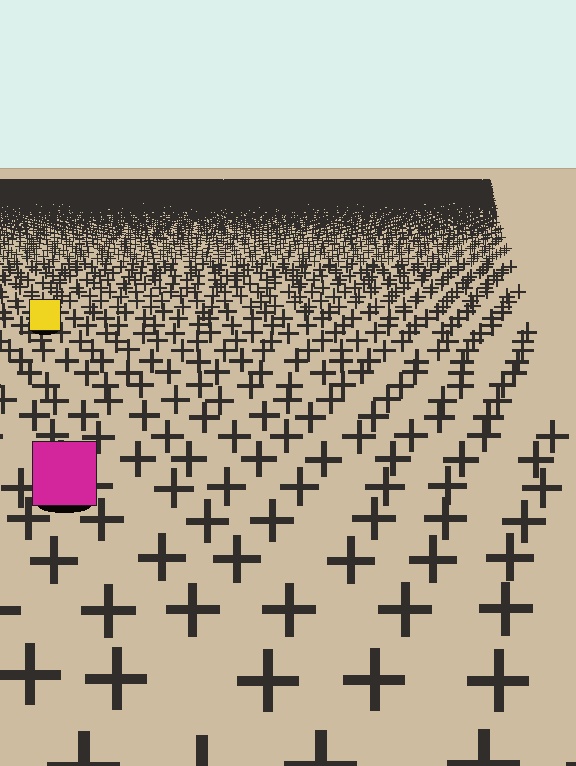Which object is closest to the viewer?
The magenta square is closest. The texture marks near it are larger and more spread out.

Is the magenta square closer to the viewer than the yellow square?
Yes. The magenta square is closer — you can tell from the texture gradient: the ground texture is coarser near it.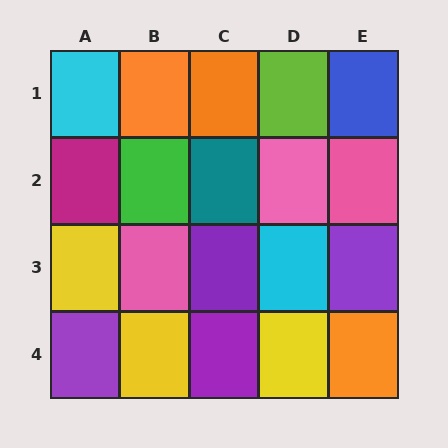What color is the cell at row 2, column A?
Magenta.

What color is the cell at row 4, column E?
Orange.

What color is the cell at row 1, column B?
Orange.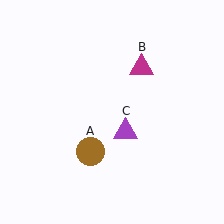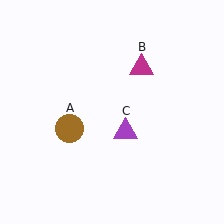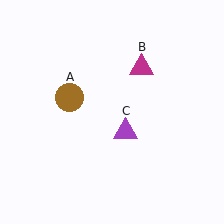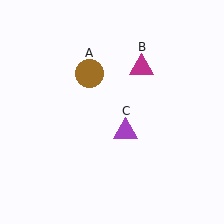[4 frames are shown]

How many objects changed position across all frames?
1 object changed position: brown circle (object A).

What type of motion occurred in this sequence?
The brown circle (object A) rotated clockwise around the center of the scene.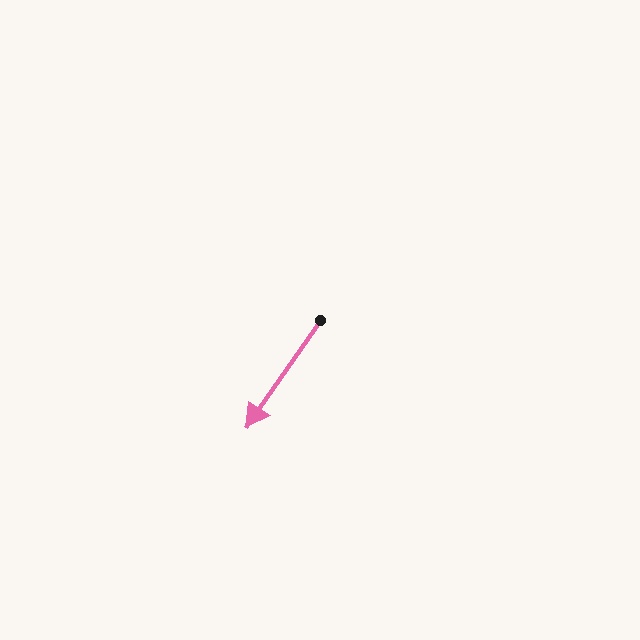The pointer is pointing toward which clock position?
Roughly 7 o'clock.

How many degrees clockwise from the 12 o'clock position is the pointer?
Approximately 214 degrees.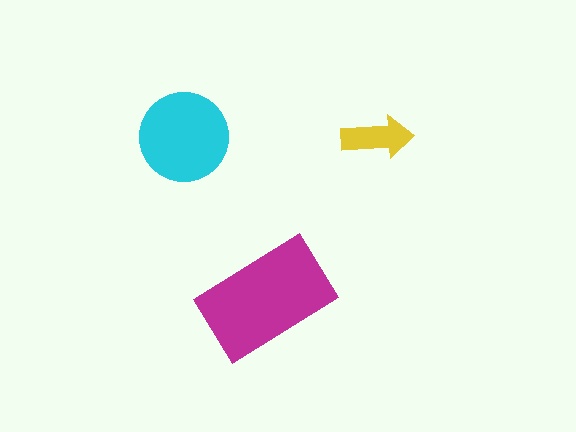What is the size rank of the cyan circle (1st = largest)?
2nd.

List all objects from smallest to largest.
The yellow arrow, the cyan circle, the magenta rectangle.